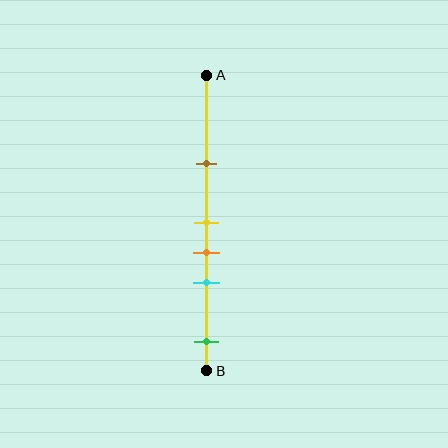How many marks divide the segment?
There are 5 marks dividing the segment.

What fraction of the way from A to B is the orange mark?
The orange mark is approximately 60% (0.6) of the way from A to B.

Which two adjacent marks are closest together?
The yellow and orange marks are the closest adjacent pair.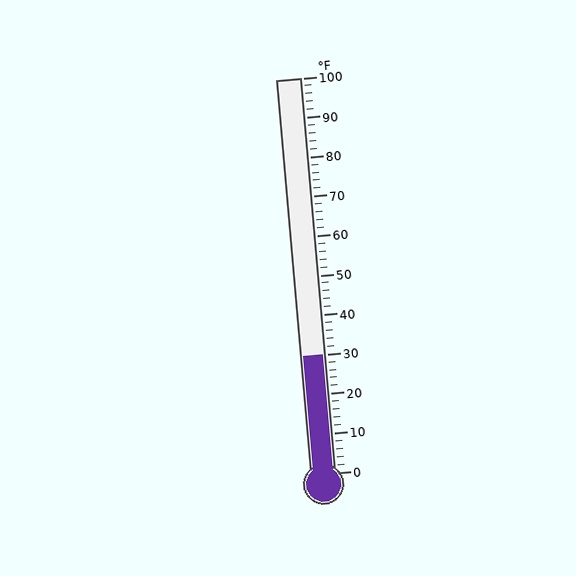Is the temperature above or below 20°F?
The temperature is above 20°F.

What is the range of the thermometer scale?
The thermometer scale ranges from 0°F to 100°F.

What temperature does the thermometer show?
The thermometer shows approximately 30°F.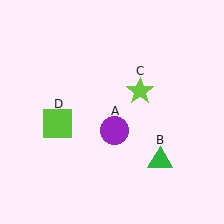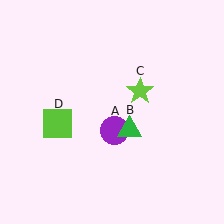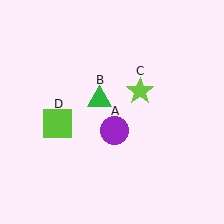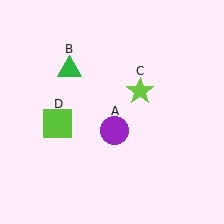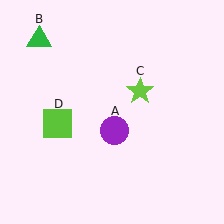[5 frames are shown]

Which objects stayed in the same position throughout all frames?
Purple circle (object A) and lime star (object C) and lime square (object D) remained stationary.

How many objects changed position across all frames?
1 object changed position: green triangle (object B).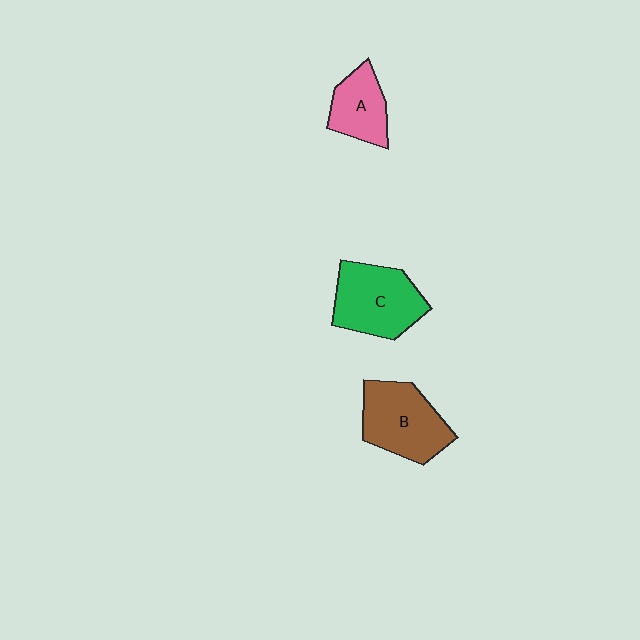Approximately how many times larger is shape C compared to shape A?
Approximately 1.6 times.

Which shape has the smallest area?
Shape A (pink).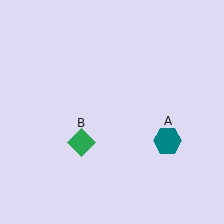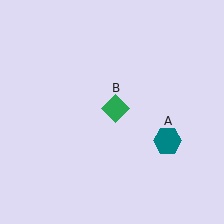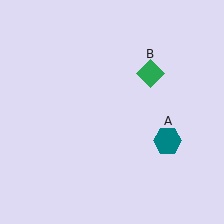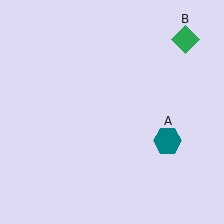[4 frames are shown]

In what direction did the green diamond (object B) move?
The green diamond (object B) moved up and to the right.